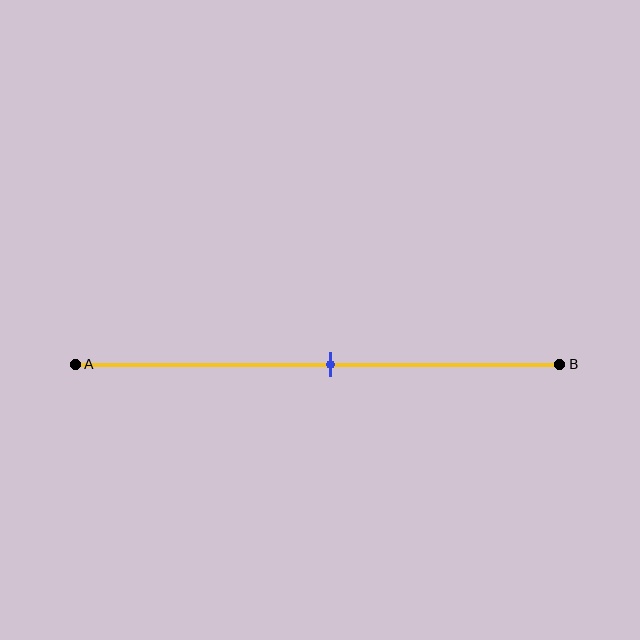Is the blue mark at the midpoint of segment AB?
Yes, the mark is approximately at the midpoint.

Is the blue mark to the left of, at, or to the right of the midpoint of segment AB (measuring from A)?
The blue mark is approximately at the midpoint of segment AB.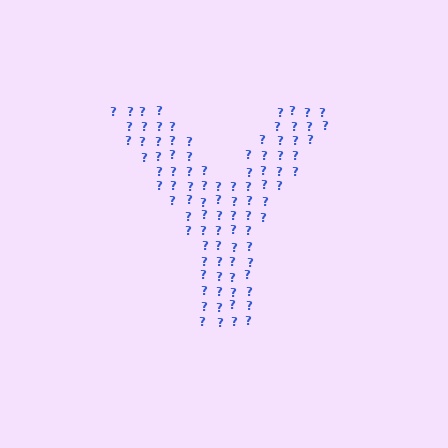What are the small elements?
The small elements are question marks.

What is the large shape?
The large shape is the letter Y.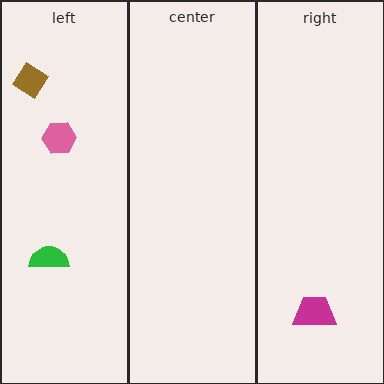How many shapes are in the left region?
3.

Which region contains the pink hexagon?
The left region.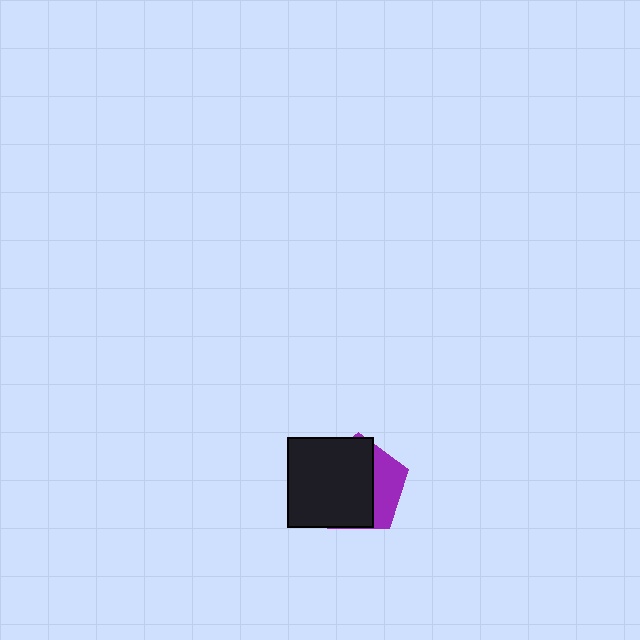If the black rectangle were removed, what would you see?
You would see the complete purple pentagon.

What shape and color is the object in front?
The object in front is a black rectangle.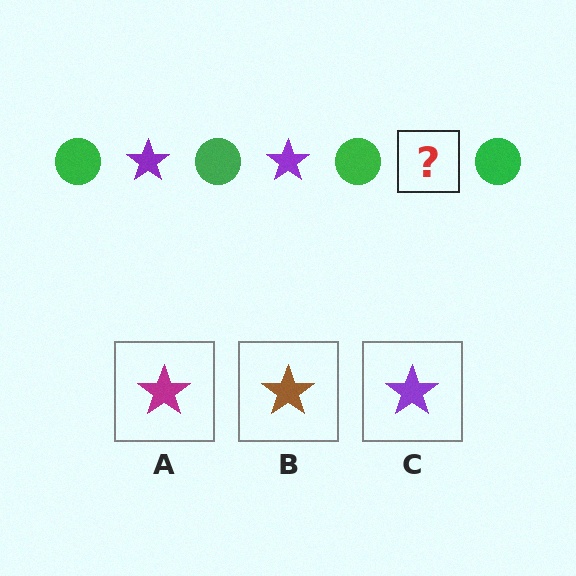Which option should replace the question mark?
Option C.